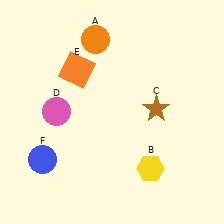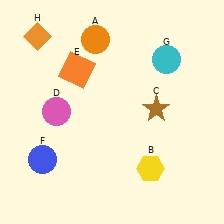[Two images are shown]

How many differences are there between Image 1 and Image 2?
There are 2 differences between the two images.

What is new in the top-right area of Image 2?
A cyan circle (G) was added in the top-right area of Image 2.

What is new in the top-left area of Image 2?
An orange diamond (H) was added in the top-left area of Image 2.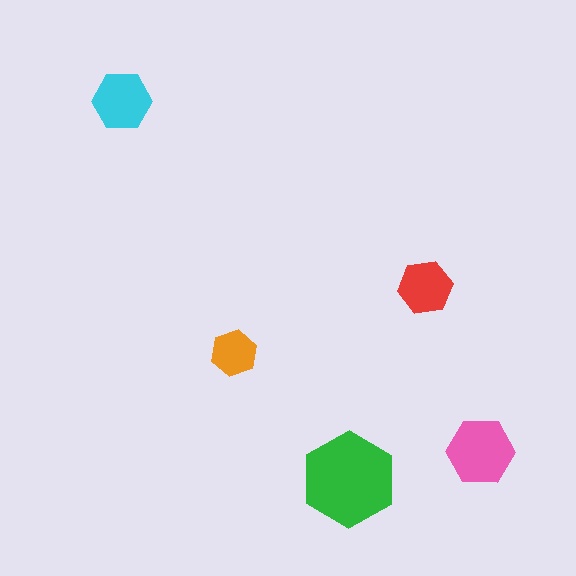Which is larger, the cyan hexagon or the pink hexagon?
The pink one.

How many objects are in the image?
There are 5 objects in the image.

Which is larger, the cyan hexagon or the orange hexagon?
The cyan one.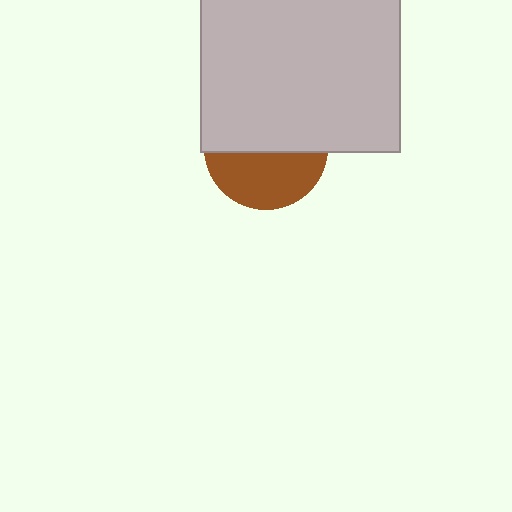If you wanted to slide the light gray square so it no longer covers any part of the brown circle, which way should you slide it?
Slide it up — that is the most direct way to separate the two shapes.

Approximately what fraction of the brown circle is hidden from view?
Roughly 56% of the brown circle is hidden behind the light gray square.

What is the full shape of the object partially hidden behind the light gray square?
The partially hidden object is a brown circle.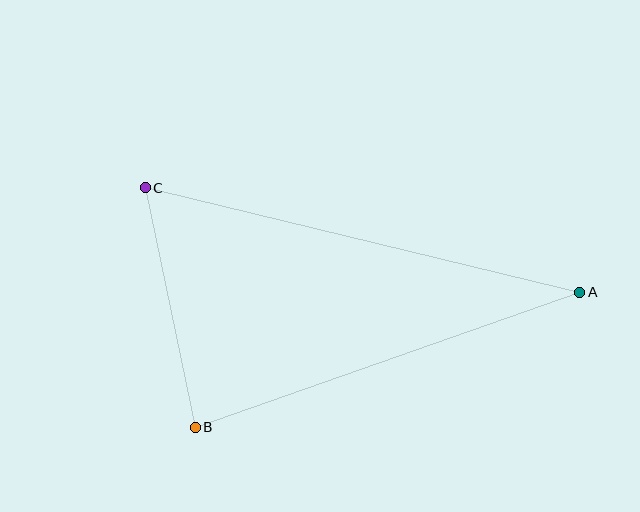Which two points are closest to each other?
Points B and C are closest to each other.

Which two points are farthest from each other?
Points A and C are farthest from each other.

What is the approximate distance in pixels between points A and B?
The distance between A and B is approximately 407 pixels.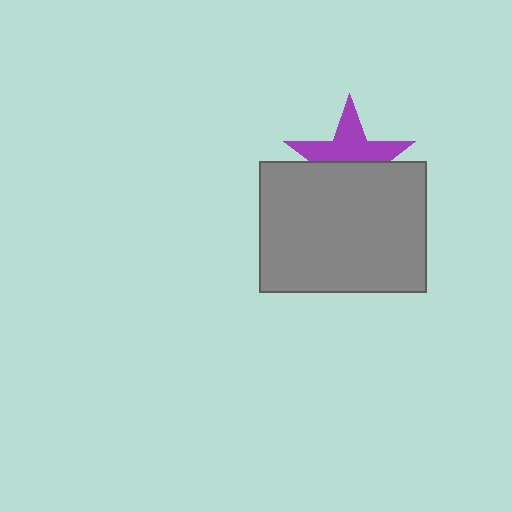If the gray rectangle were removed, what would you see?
You would see the complete purple star.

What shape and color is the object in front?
The object in front is a gray rectangle.